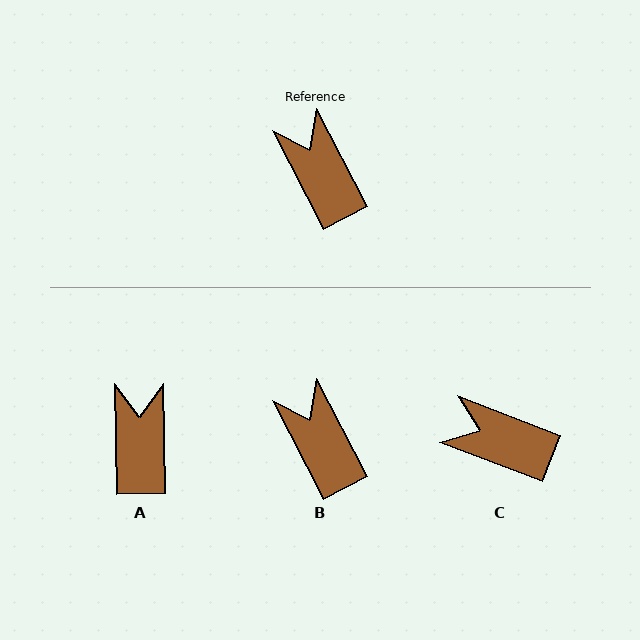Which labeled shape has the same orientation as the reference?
B.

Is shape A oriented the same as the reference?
No, it is off by about 26 degrees.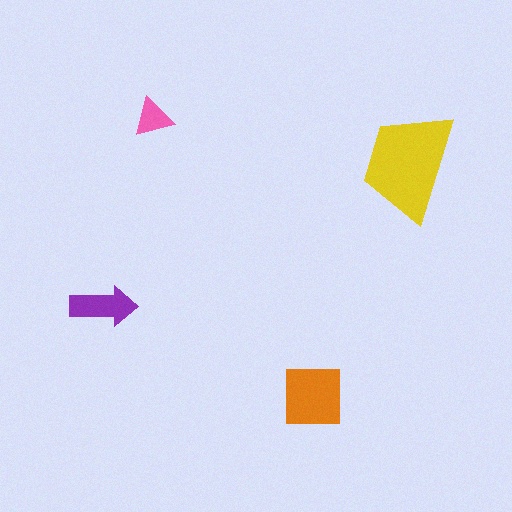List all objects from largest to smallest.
The yellow trapezoid, the orange square, the purple arrow, the pink triangle.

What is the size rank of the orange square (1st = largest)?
2nd.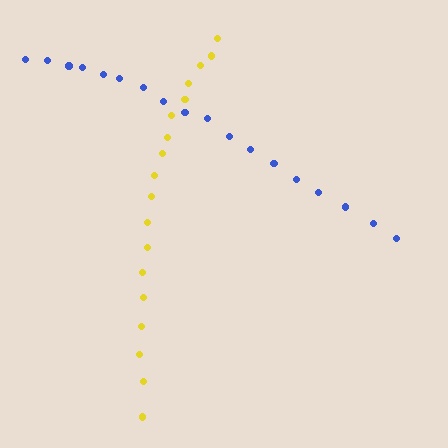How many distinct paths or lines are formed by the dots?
There are 2 distinct paths.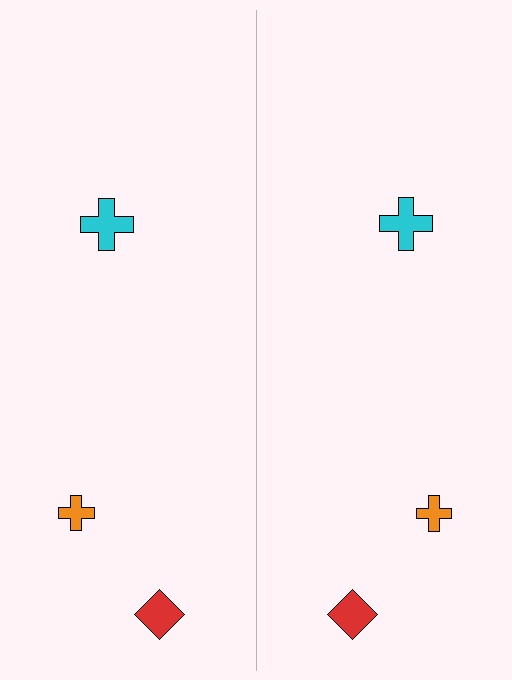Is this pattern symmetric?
Yes, this pattern has bilateral (reflection) symmetry.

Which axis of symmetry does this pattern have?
The pattern has a vertical axis of symmetry running through the center of the image.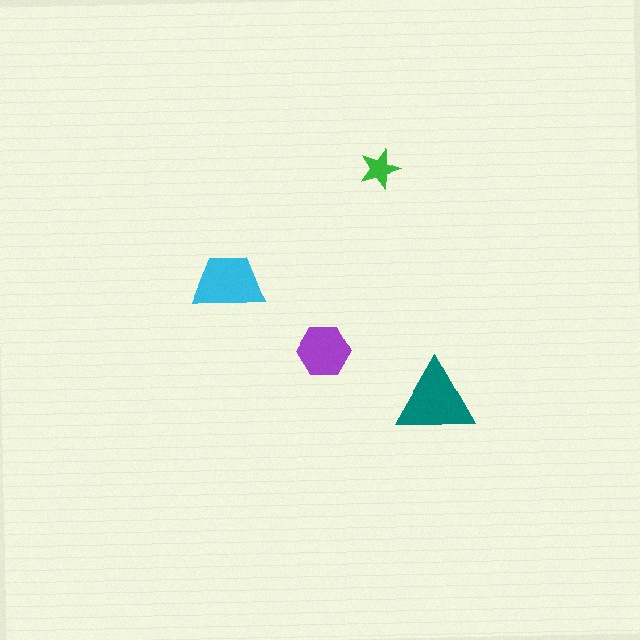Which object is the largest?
The teal triangle.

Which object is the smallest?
The green star.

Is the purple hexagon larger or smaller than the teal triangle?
Smaller.